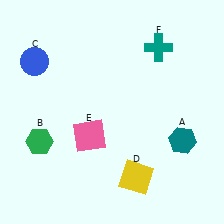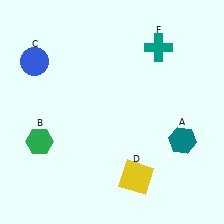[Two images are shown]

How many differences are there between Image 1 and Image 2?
There is 1 difference between the two images.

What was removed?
The pink square (E) was removed in Image 2.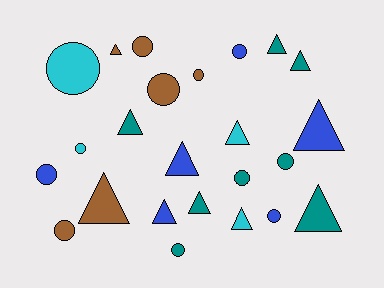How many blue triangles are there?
There are 3 blue triangles.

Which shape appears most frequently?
Triangle, with 12 objects.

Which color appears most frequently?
Teal, with 8 objects.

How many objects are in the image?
There are 24 objects.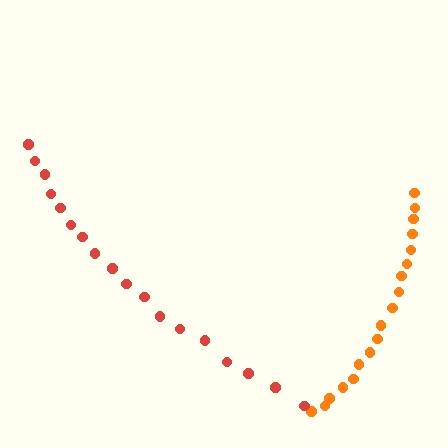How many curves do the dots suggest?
There are 2 distinct paths.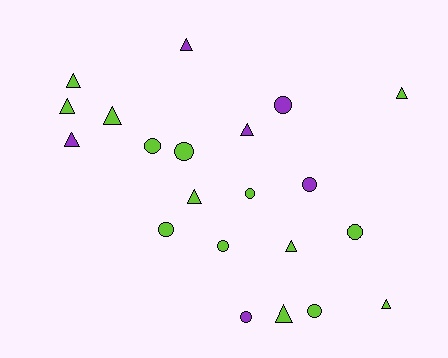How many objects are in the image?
There are 21 objects.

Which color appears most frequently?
Lime, with 15 objects.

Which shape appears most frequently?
Triangle, with 11 objects.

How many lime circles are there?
There are 7 lime circles.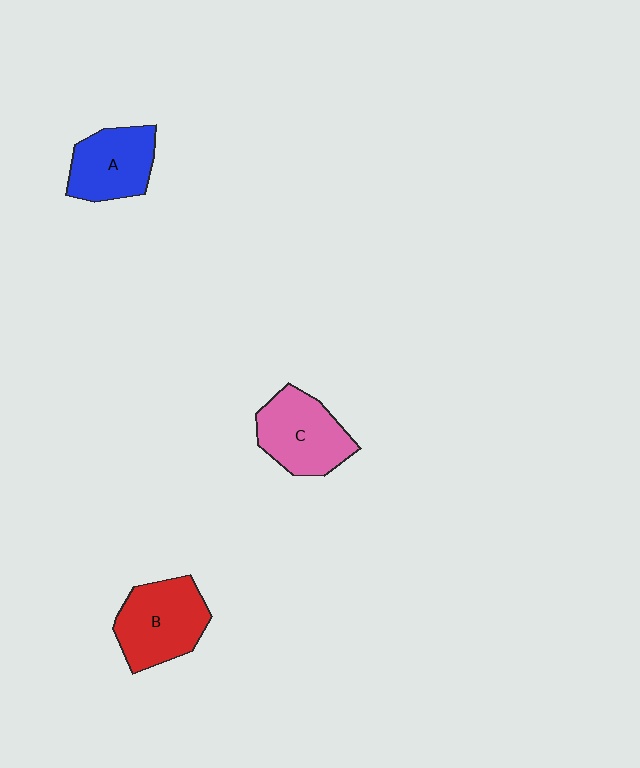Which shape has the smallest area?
Shape A (blue).